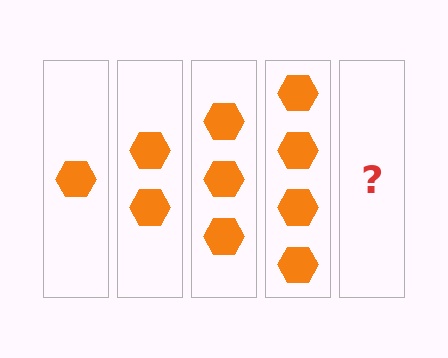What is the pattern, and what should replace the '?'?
The pattern is that each step adds one more hexagon. The '?' should be 5 hexagons.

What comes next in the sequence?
The next element should be 5 hexagons.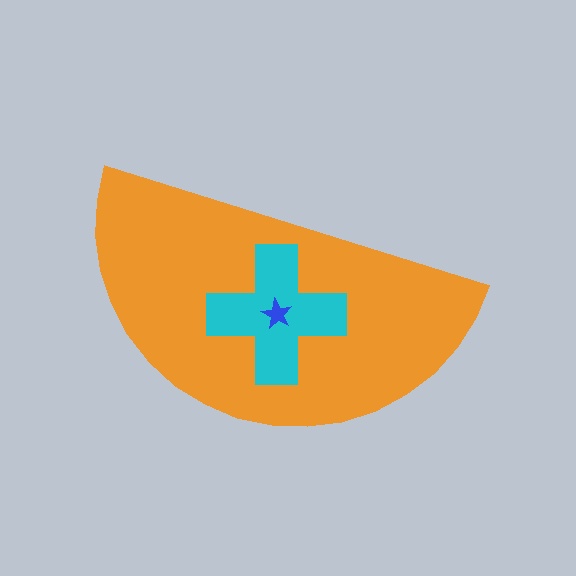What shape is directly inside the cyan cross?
The blue star.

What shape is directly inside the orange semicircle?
The cyan cross.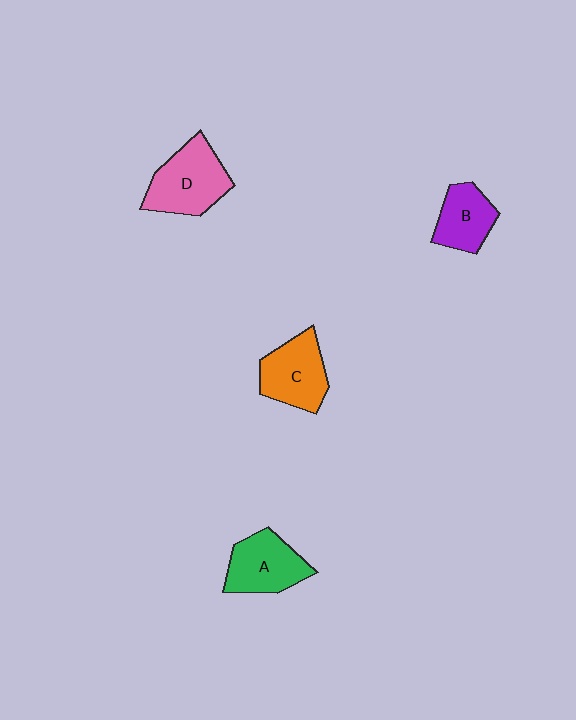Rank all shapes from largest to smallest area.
From largest to smallest: D (pink), C (orange), A (green), B (purple).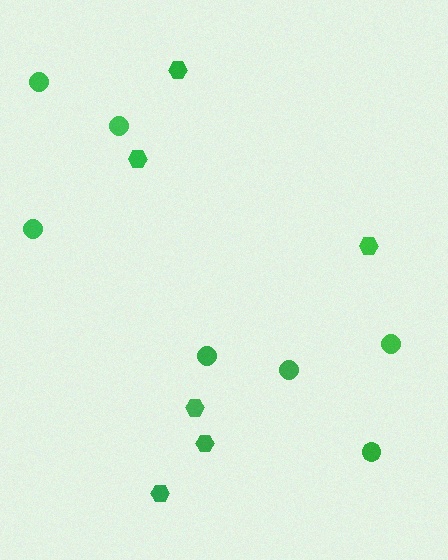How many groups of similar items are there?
There are 2 groups: one group of circles (7) and one group of hexagons (6).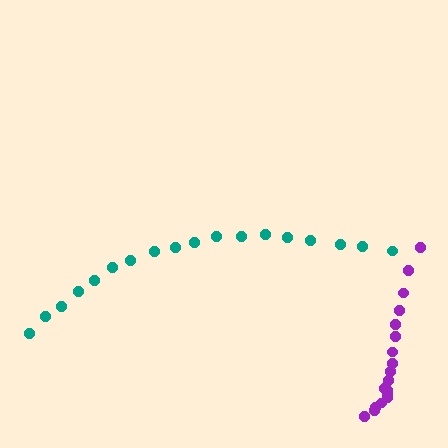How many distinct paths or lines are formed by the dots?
There are 2 distinct paths.